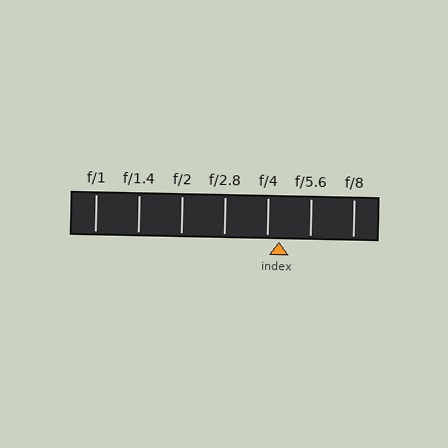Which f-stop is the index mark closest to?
The index mark is closest to f/4.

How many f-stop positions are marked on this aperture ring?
There are 7 f-stop positions marked.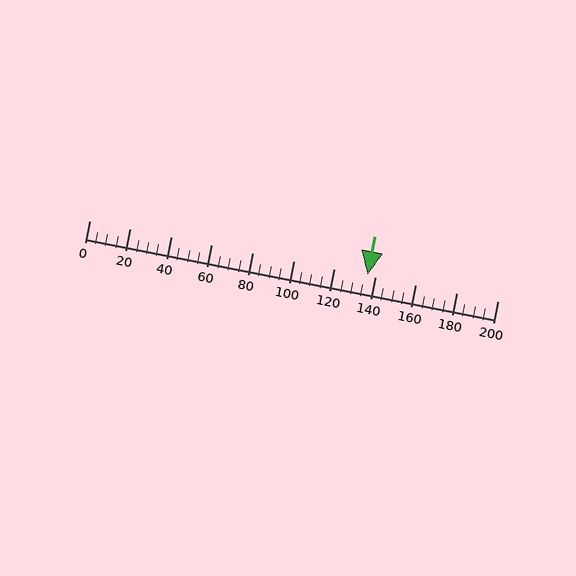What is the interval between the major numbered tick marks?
The major tick marks are spaced 20 units apart.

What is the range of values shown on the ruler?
The ruler shows values from 0 to 200.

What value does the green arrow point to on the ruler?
The green arrow points to approximately 136.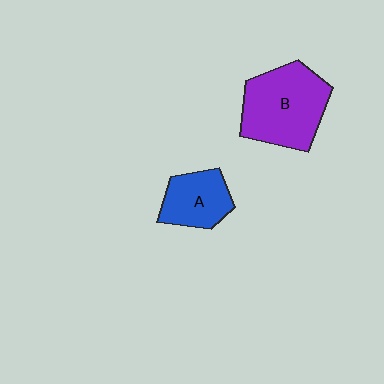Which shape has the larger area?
Shape B (purple).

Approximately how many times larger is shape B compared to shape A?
Approximately 1.7 times.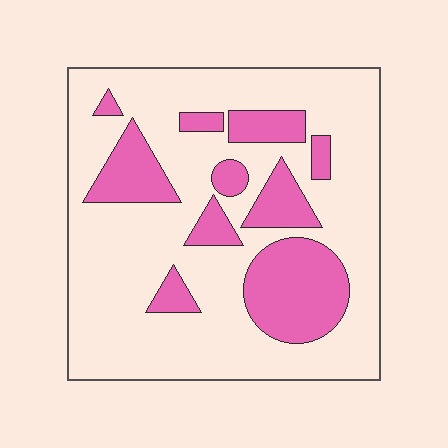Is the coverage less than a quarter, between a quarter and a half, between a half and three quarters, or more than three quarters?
Between a quarter and a half.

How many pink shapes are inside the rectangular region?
10.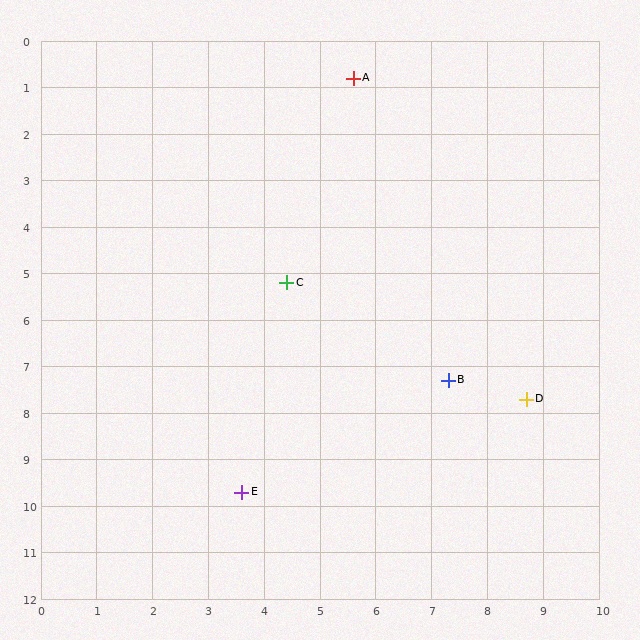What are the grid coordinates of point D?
Point D is at approximately (8.7, 7.7).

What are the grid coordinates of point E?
Point E is at approximately (3.6, 9.7).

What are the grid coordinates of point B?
Point B is at approximately (7.3, 7.3).